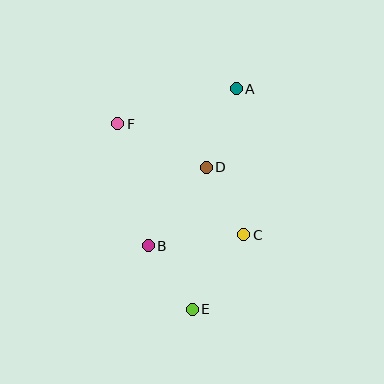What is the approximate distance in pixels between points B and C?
The distance between B and C is approximately 96 pixels.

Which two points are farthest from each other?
Points A and E are farthest from each other.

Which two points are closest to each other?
Points C and D are closest to each other.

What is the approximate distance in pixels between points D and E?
The distance between D and E is approximately 143 pixels.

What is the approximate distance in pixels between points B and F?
The distance between B and F is approximately 126 pixels.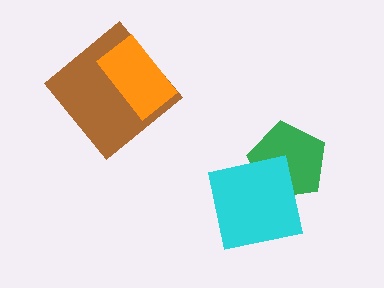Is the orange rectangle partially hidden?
No, no other shape covers it.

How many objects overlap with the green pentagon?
1 object overlaps with the green pentagon.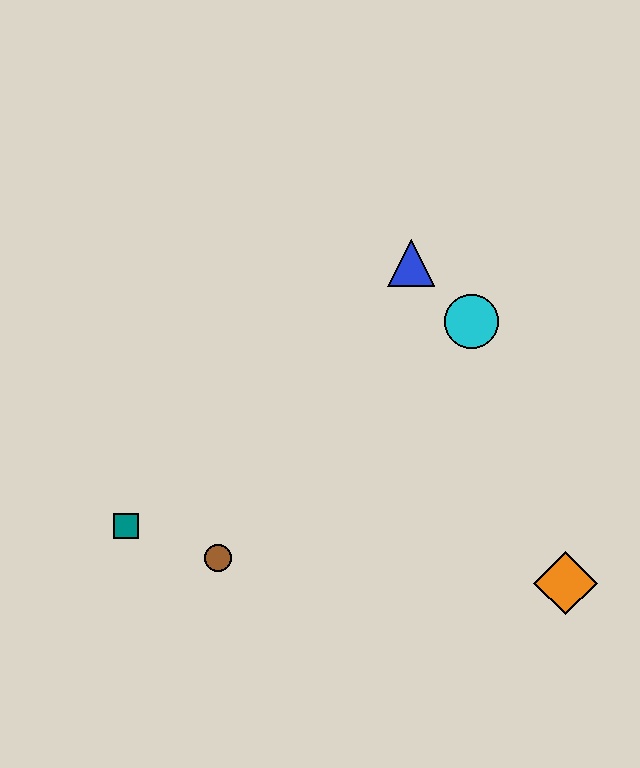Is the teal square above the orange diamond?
Yes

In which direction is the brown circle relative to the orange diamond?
The brown circle is to the left of the orange diamond.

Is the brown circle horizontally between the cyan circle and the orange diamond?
No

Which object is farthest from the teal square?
The orange diamond is farthest from the teal square.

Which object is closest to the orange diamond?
The cyan circle is closest to the orange diamond.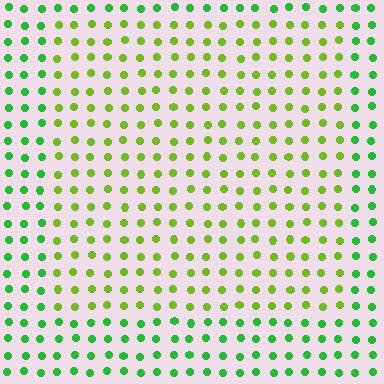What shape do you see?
I see a rectangle.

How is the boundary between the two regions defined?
The boundary is defined purely by a slight shift in hue (about 38 degrees). Spacing, size, and orientation are identical on both sides.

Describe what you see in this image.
The image is filled with small green elements in a uniform arrangement. A rectangle-shaped region is visible where the elements are tinted to a slightly different hue, forming a subtle color boundary.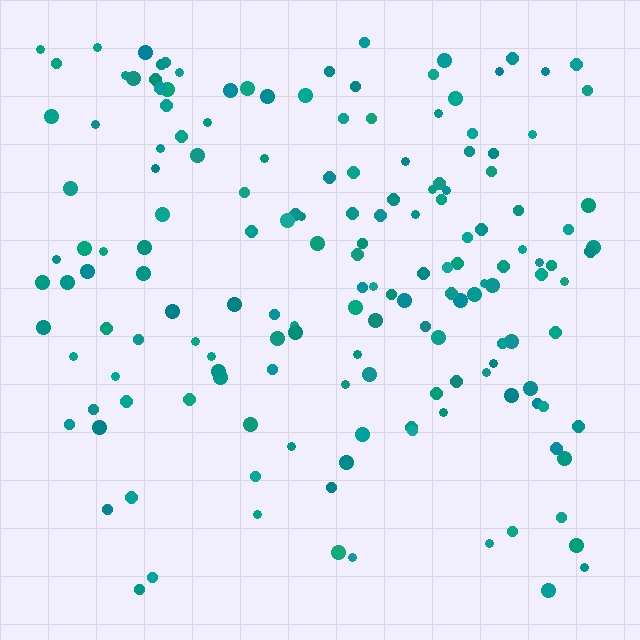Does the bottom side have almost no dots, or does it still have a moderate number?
Still a moderate number, just noticeably fewer than the top.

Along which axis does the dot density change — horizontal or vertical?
Vertical.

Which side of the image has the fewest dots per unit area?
The bottom.